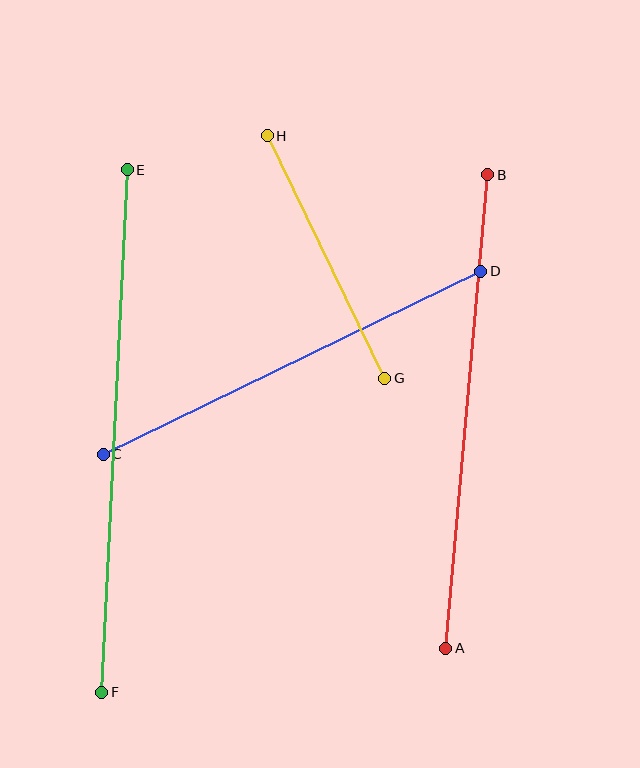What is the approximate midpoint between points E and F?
The midpoint is at approximately (114, 431) pixels.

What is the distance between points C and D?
The distance is approximately 420 pixels.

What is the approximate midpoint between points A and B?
The midpoint is at approximately (467, 411) pixels.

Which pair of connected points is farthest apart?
Points E and F are farthest apart.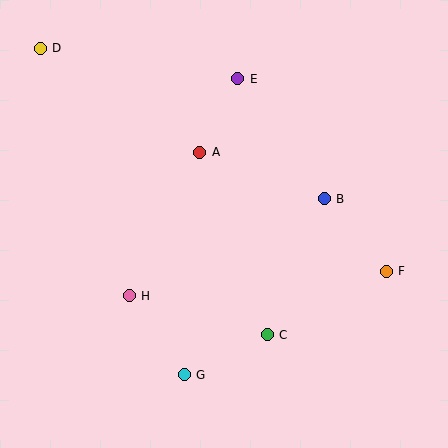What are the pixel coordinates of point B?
Point B is at (324, 199).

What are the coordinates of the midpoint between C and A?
The midpoint between C and A is at (233, 244).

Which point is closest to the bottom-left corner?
Point G is closest to the bottom-left corner.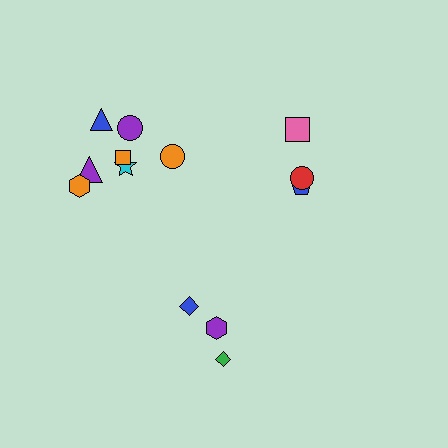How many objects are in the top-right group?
There are 3 objects.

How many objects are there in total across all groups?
There are 13 objects.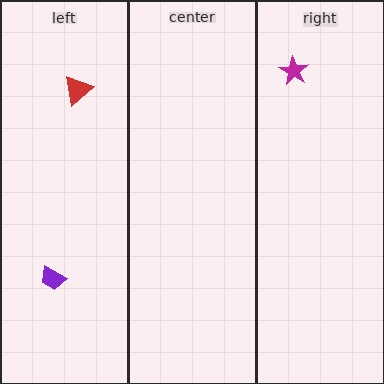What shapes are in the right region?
The magenta star.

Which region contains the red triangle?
The left region.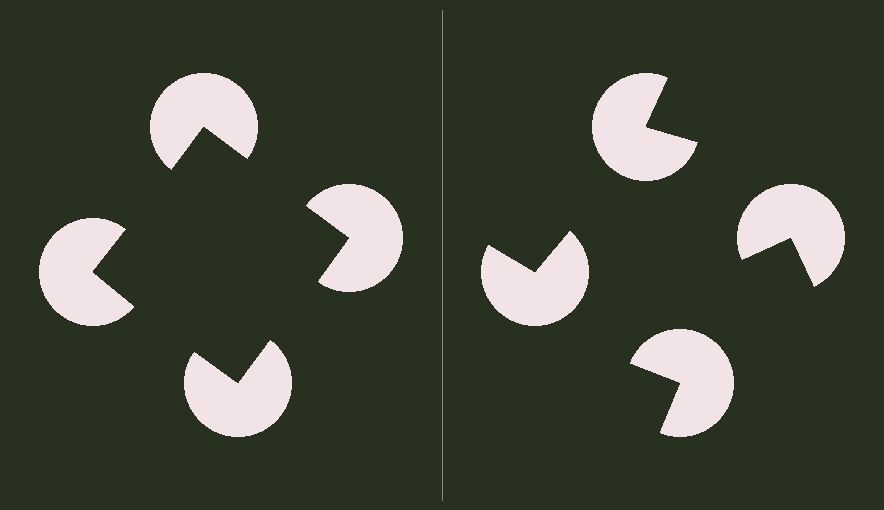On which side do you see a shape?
An illusory square appears on the left side. On the right side the wedge cuts are rotated, so no coherent shape forms.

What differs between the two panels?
The pac-man discs are positioned identically on both sides; only the wedge orientations differ. On the left they align to a square; on the right they are misaligned.